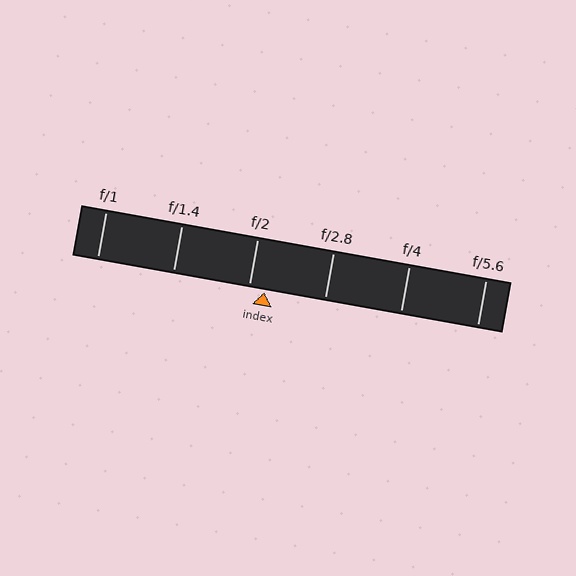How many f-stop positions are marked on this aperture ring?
There are 6 f-stop positions marked.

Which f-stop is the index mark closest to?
The index mark is closest to f/2.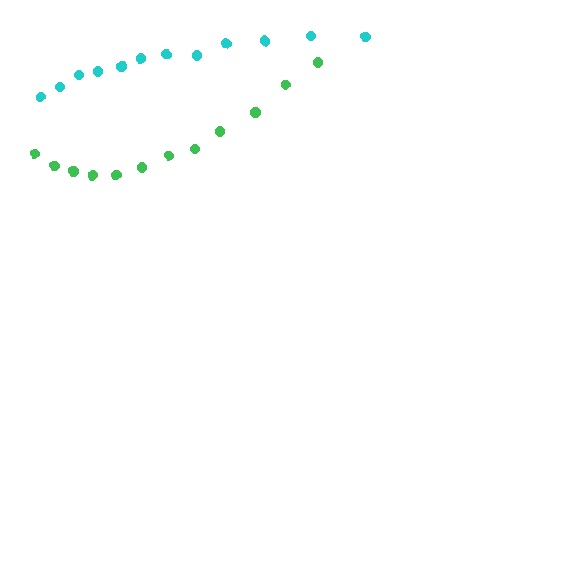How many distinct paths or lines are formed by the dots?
There are 2 distinct paths.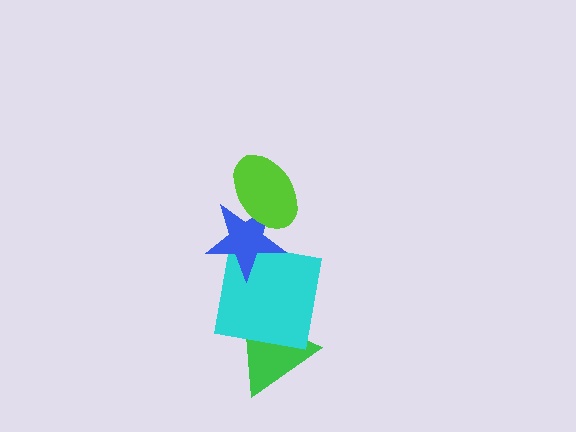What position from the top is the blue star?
The blue star is 2nd from the top.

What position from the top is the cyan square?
The cyan square is 3rd from the top.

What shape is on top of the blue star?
The lime ellipse is on top of the blue star.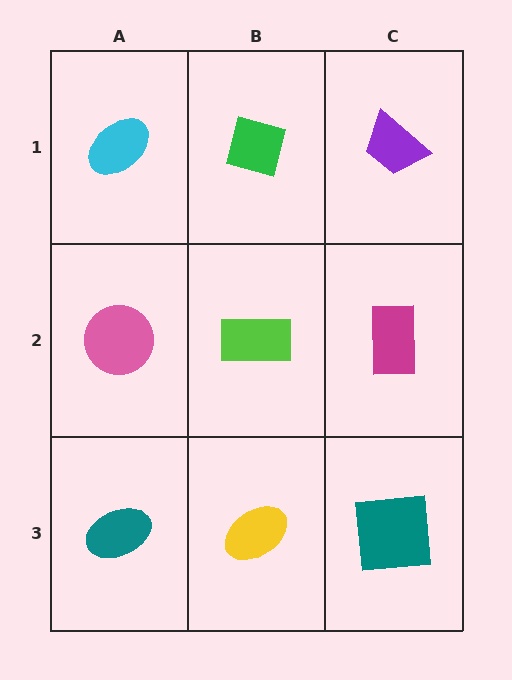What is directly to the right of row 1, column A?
A green square.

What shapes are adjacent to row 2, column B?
A green square (row 1, column B), a yellow ellipse (row 3, column B), a pink circle (row 2, column A), a magenta rectangle (row 2, column C).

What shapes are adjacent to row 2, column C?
A purple trapezoid (row 1, column C), a teal square (row 3, column C), a lime rectangle (row 2, column B).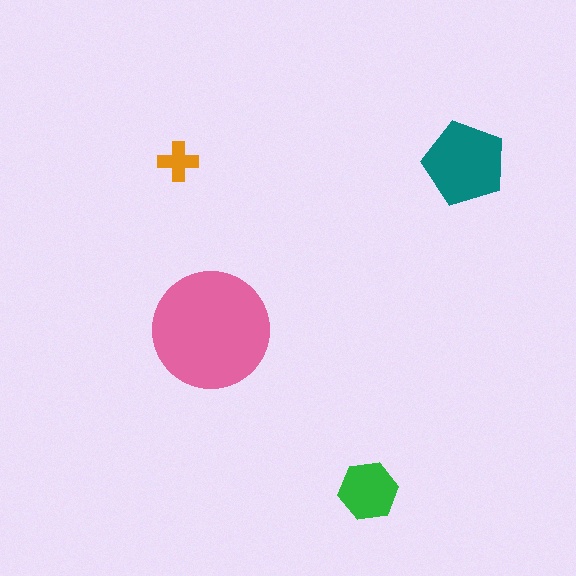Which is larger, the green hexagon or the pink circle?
The pink circle.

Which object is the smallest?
The orange cross.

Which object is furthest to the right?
The teal pentagon is rightmost.